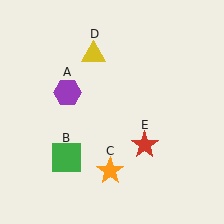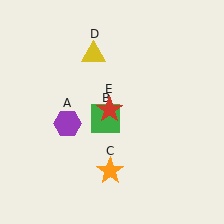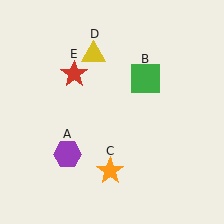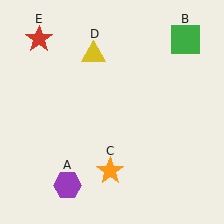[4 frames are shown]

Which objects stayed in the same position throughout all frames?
Orange star (object C) and yellow triangle (object D) remained stationary.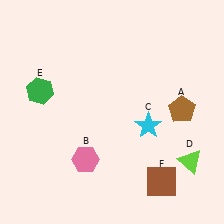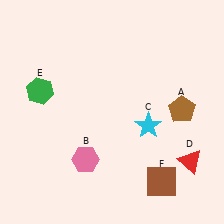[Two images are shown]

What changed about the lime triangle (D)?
In Image 1, D is lime. In Image 2, it changed to red.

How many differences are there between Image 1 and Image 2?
There is 1 difference between the two images.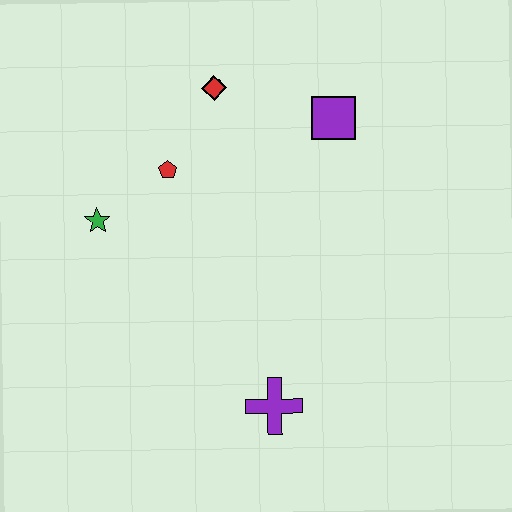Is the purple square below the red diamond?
Yes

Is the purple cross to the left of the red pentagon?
No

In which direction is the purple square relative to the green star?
The purple square is to the right of the green star.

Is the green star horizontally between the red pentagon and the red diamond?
No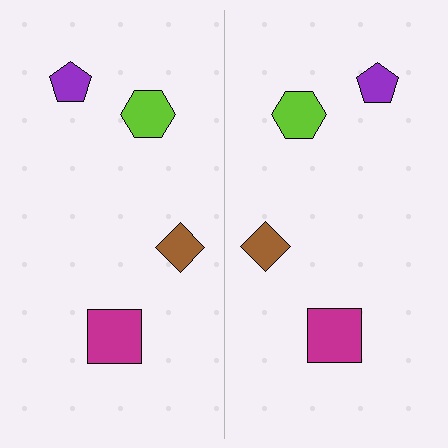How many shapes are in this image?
There are 8 shapes in this image.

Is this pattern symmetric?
Yes, this pattern has bilateral (reflection) symmetry.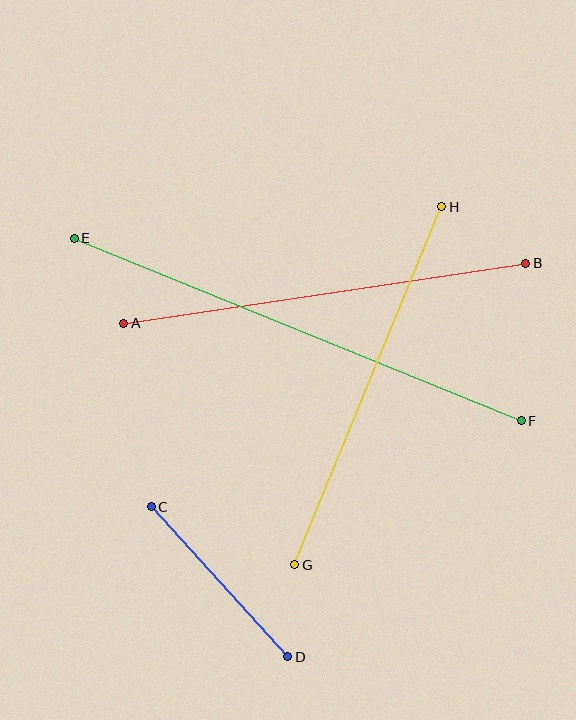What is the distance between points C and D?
The distance is approximately 203 pixels.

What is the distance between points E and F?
The distance is approximately 483 pixels.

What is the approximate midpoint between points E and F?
The midpoint is at approximately (298, 329) pixels.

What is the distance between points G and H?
The distance is approximately 387 pixels.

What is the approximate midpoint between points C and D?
The midpoint is at approximately (220, 582) pixels.